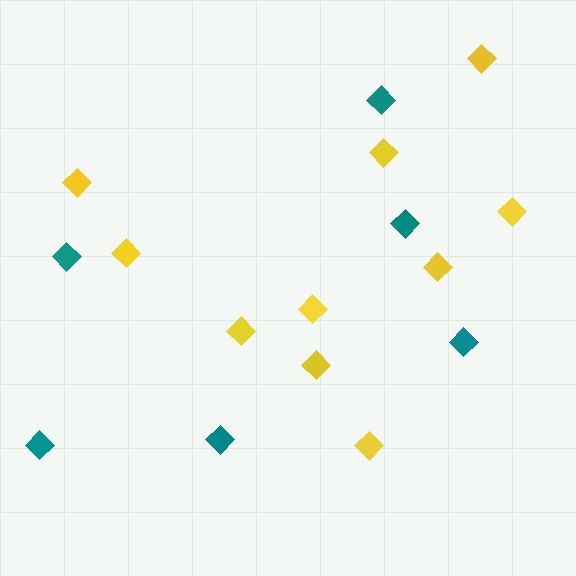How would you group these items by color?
There are 2 groups: one group of yellow diamonds (10) and one group of teal diamonds (6).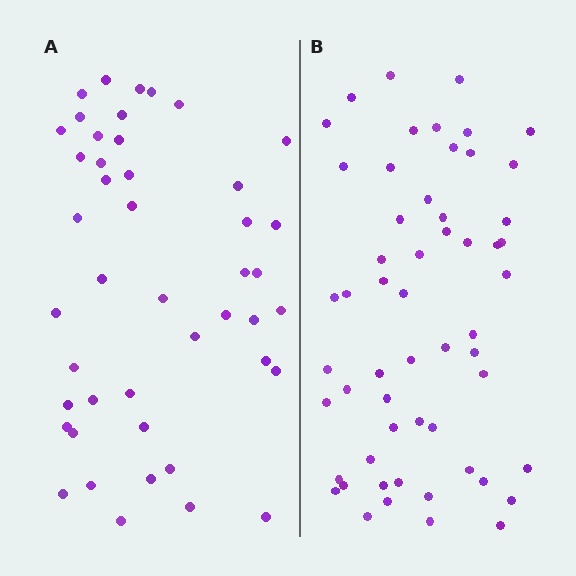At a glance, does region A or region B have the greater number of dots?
Region B (the right region) has more dots.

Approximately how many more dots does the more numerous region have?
Region B has roughly 12 or so more dots than region A.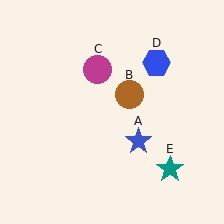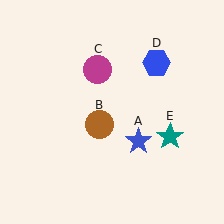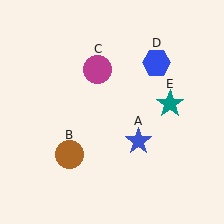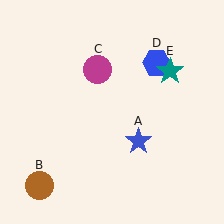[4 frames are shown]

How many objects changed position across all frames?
2 objects changed position: brown circle (object B), teal star (object E).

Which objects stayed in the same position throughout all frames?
Blue star (object A) and magenta circle (object C) and blue hexagon (object D) remained stationary.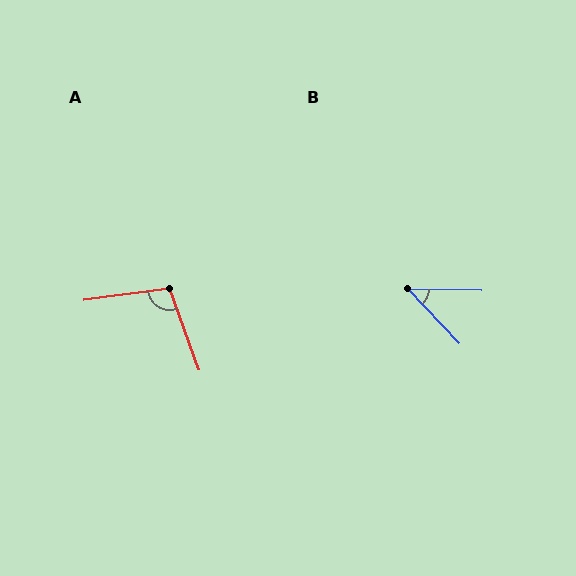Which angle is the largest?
A, at approximately 102 degrees.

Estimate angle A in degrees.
Approximately 102 degrees.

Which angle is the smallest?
B, at approximately 45 degrees.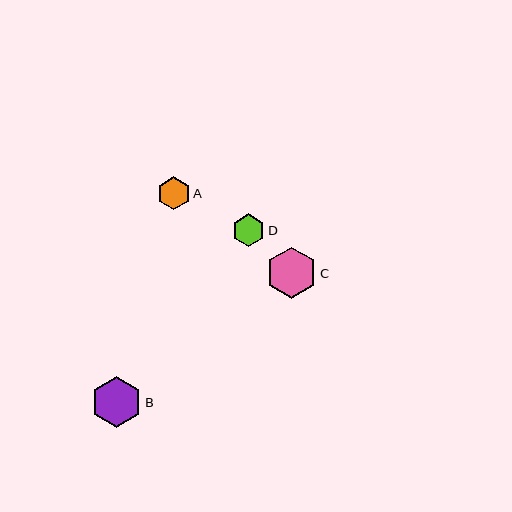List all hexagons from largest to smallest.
From largest to smallest: B, C, A, D.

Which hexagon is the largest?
Hexagon B is the largest with a size of approximately 51 pixels.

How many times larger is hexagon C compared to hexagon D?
Hexagon C is approximately 1.6 times the size of hexagon D.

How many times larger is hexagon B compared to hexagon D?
Hexagon B is approximately 1.6 times the size of hexagon D.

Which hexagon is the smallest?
Hexagon D is the smallest with a size of approximately 32 pixels.